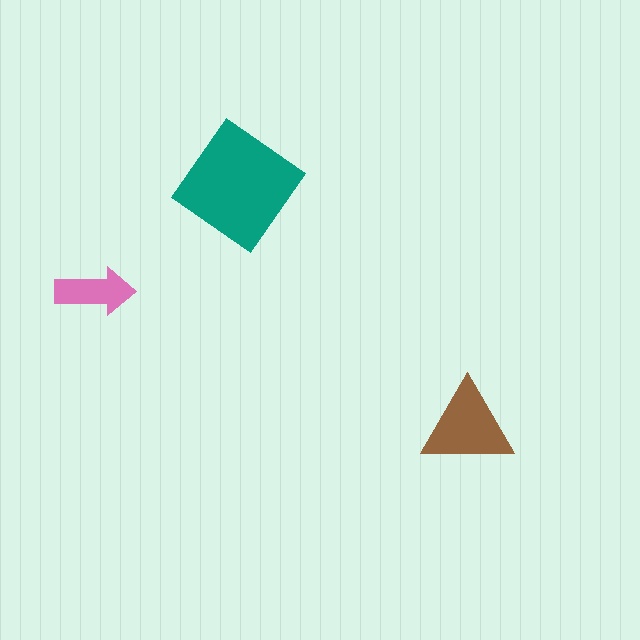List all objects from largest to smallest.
The teal diamond, the brown triangle, the pink arrow.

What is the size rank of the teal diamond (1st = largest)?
1st.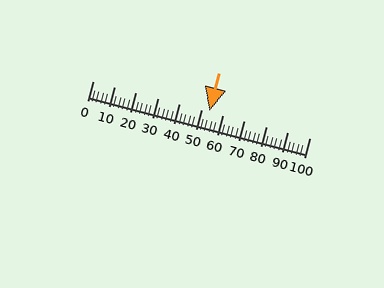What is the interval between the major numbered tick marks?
The major tick marks are spaced 10 units apart.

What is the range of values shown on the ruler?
The ruler shows values from 0 to 100.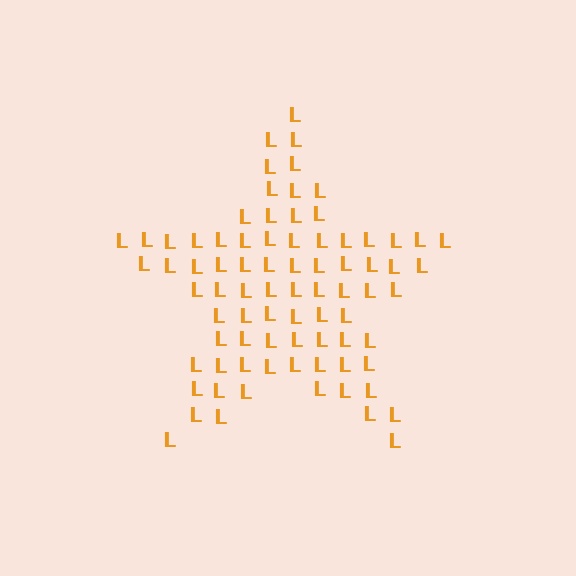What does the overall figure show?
The overall figure shows a star.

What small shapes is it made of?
It is made of small letter L's.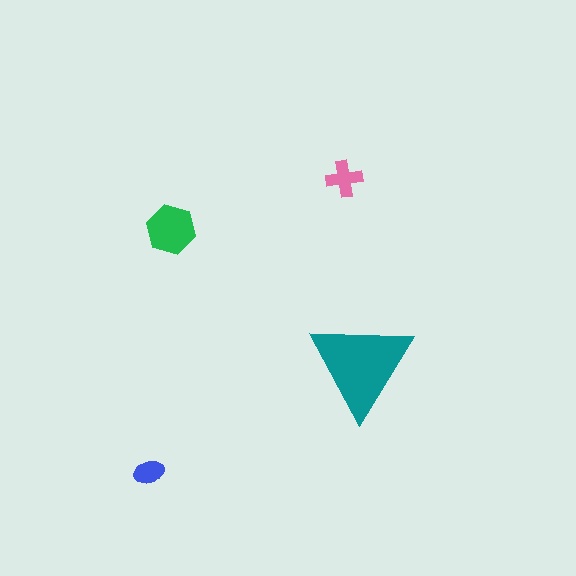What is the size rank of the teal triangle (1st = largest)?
1st.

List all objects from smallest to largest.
The blue ellipse, the pink cross, the green hexagon, the teal triangle.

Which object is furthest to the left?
The blue ellipse is leftmost.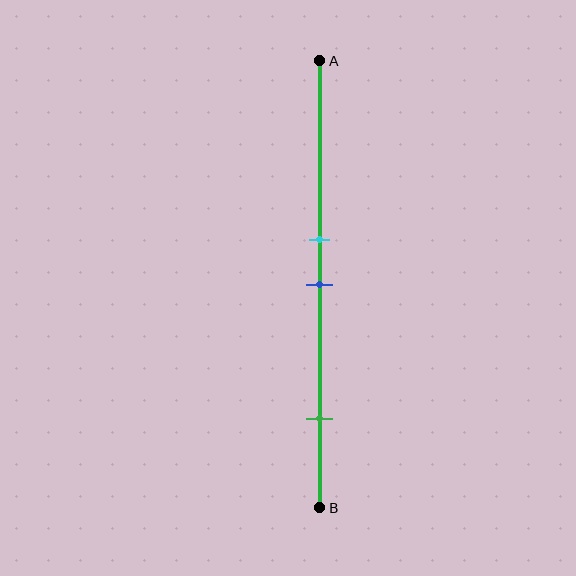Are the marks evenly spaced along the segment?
No, the marks are not evenly spaced.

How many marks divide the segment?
There are 3 marks dividing the segment.